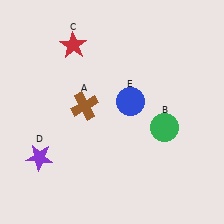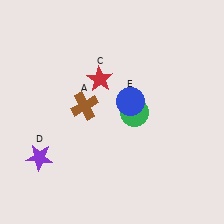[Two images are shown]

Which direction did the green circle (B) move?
The green circle (B) moved left.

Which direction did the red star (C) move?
The red star (C) moved down.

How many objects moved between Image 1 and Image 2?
2 objects moved between the two images.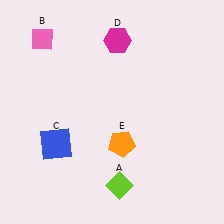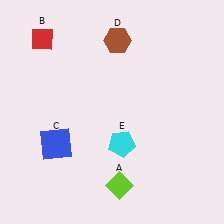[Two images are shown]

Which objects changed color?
B changed from pink to red. D changed from magenta to brown. E changed from orange to cyan.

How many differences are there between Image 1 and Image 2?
There are 3 differences between the two images.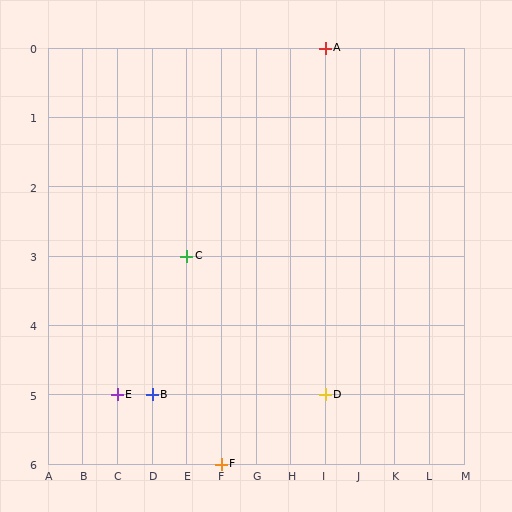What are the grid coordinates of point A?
Point A is at grid coordinates (I, 0).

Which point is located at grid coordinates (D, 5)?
Point B is at (D, 5).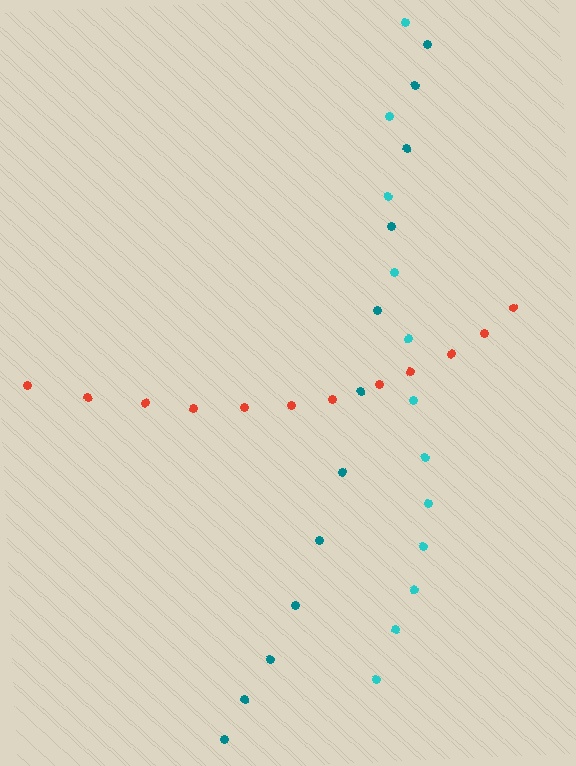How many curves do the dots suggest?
There are 3 distinct paths.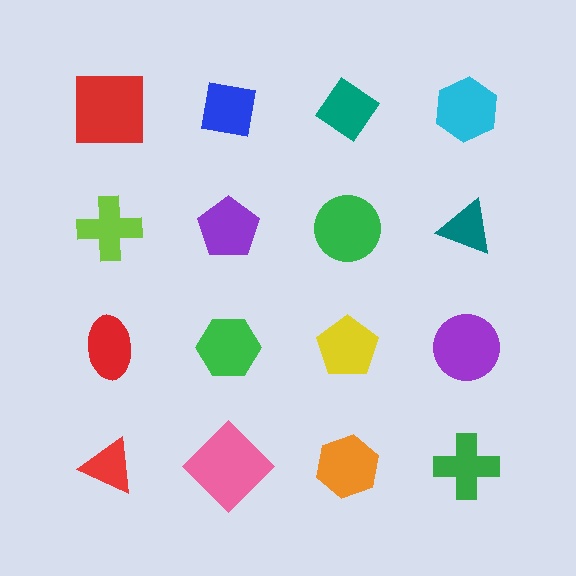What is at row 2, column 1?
A lime cross.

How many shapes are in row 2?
4 shapes.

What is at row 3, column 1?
A red ellipse.